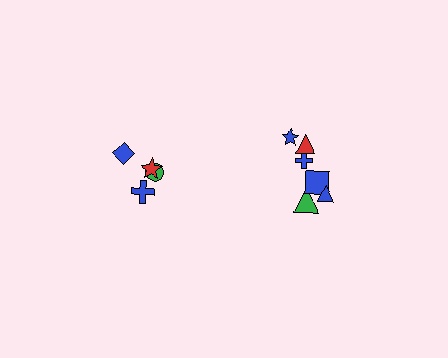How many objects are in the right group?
There are 6 objects.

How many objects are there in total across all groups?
There are 10 objects.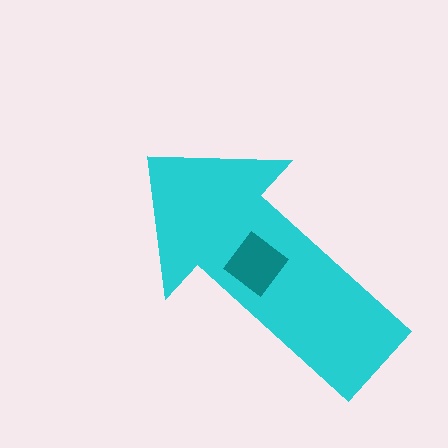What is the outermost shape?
The cyan arrow.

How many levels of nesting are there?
2.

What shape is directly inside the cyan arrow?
The teal diamond.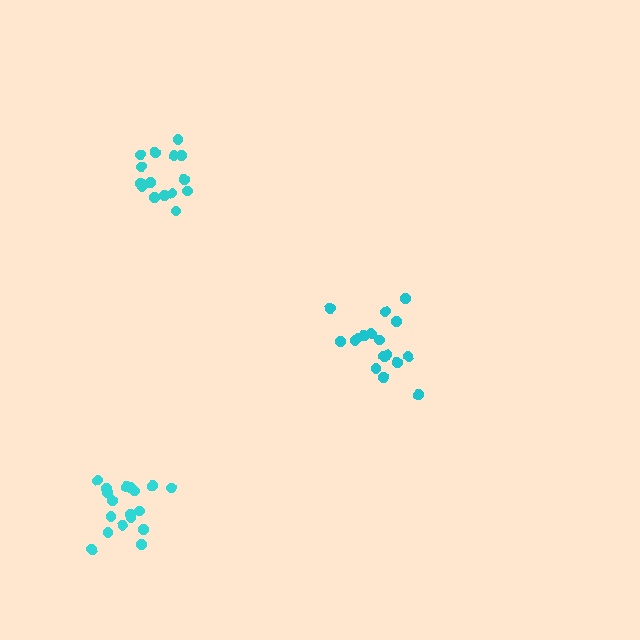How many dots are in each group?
Group 1: 17 dots, Group 2: 15 dots, Group 3: 18 dots (50 total).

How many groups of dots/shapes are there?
There are 3 groups.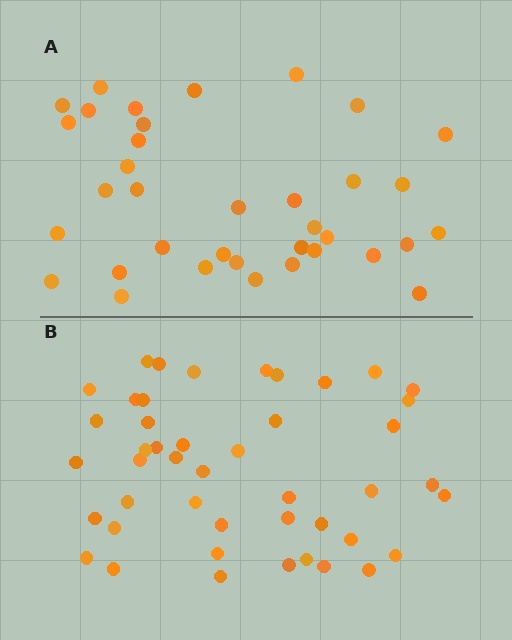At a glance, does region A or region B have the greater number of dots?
Region B (the bottom region) has more dots.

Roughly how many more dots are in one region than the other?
Region B has roughly 8 or so more dots than region A.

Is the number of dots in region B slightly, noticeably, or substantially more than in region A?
Region B has noticeably more, but not dramatically so. The ratio is roughly 1.2 to 1.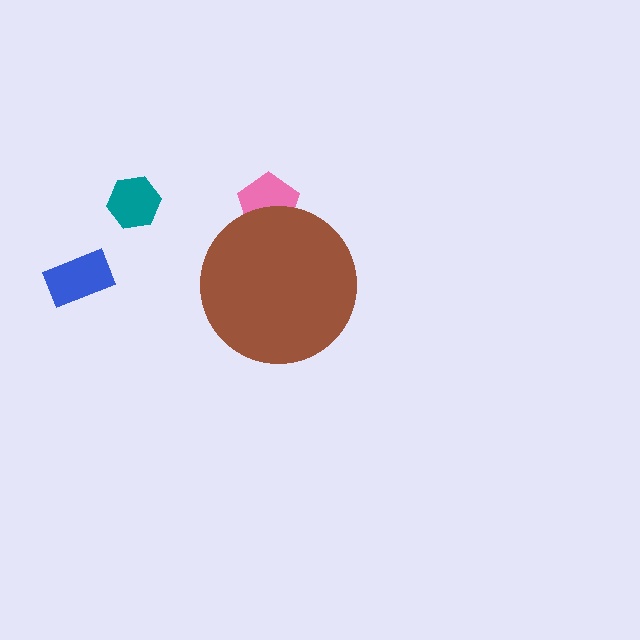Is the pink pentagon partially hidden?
Yes, the pink pentagon is partially hidden behind the brown circle.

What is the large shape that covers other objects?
A brown circle.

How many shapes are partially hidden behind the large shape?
1 shape is partially hidden.